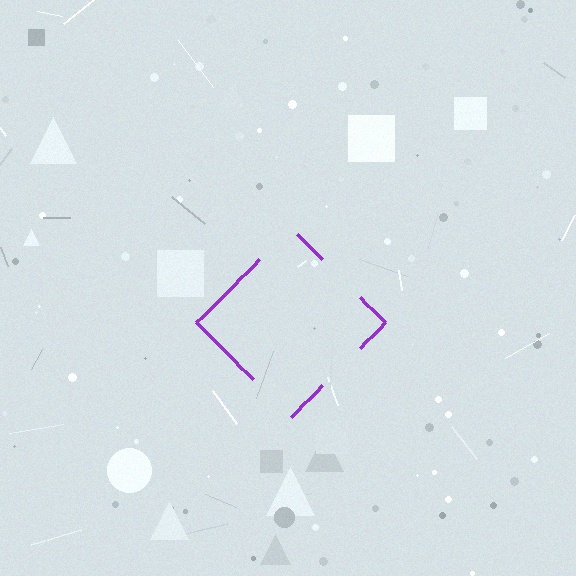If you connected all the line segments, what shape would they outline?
They would outline a diamond.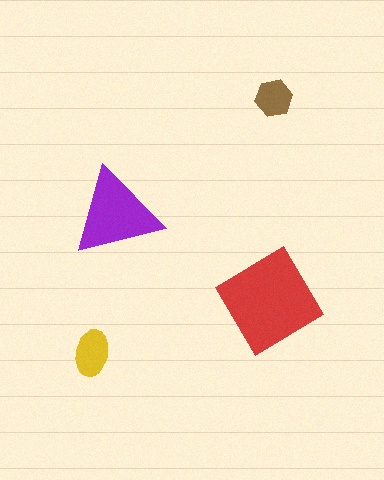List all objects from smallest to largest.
The brown hexagon, the yellow ellipse, the purple triangle, the red diamond.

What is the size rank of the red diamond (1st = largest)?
1st.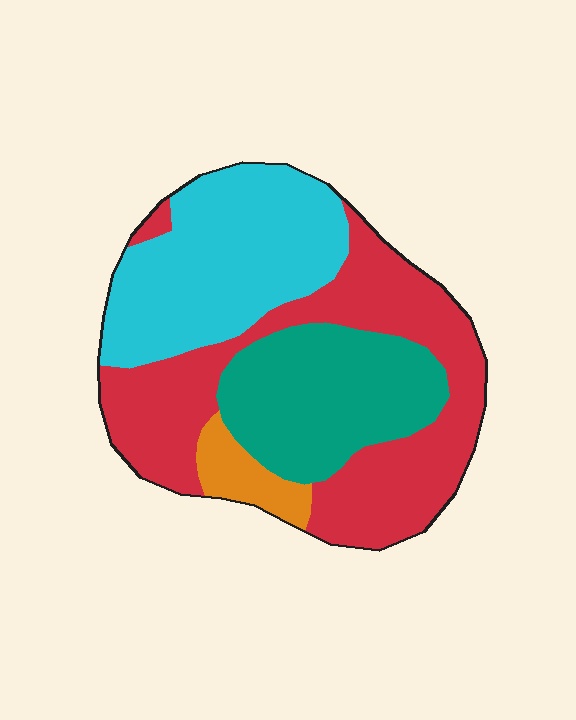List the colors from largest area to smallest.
From largest to smallest: red, cyan, teal, orange.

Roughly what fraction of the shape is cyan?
Cyan takes up about one third (1/3) of the shape.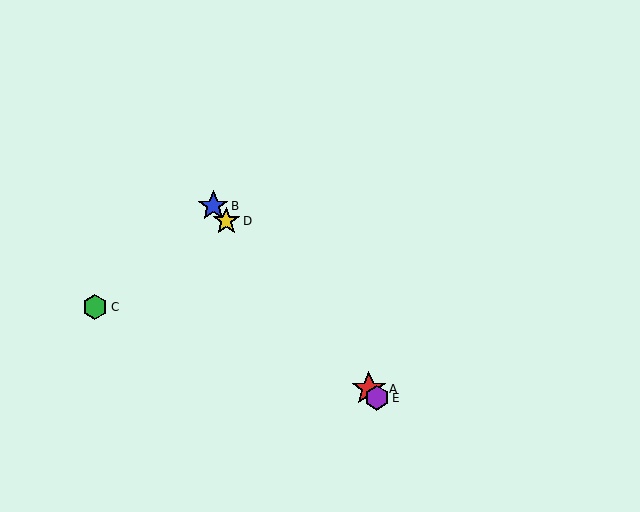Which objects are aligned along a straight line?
Objects A, B, D, E are aligned along a straight line.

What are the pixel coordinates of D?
Object D is at (226, 221).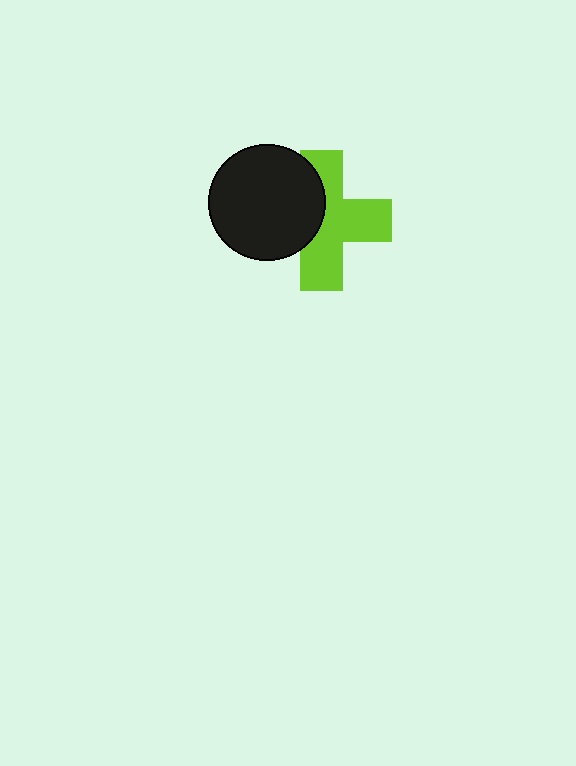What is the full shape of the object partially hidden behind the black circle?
The partially hidden object is a lime cross.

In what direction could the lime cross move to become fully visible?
The lime cross could move right. That would shift it out from behind the black circle entirely.